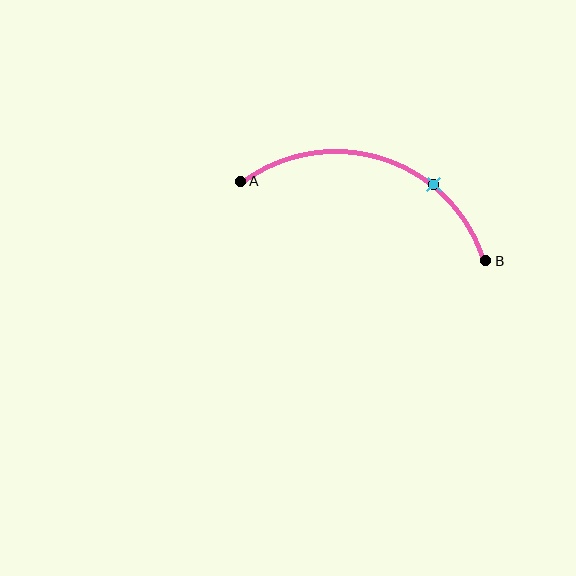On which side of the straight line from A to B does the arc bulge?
The arc bulges above the straight line connecting A and B.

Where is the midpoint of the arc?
The arc midpoint is the point on the curve farthest from the straight line joining A and B. It sits above that line.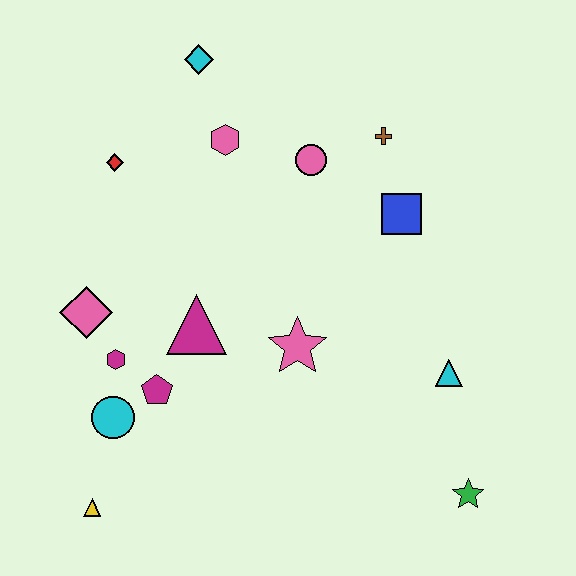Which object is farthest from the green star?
The cyan diamond is farthest from the green star.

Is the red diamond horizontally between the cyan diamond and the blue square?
No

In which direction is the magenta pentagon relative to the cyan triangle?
The magenta pentagon is to the left of the cyan triangle.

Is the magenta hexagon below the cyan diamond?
Yes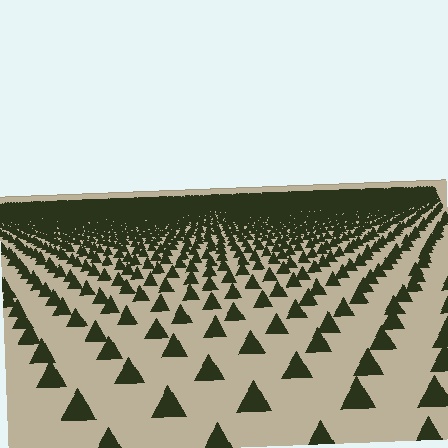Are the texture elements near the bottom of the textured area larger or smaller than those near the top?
Larger. Near the bottom, elements are closer to the viewer and appear at a bigger on-screen size.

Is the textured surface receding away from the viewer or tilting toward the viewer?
The surface is receding away from the viewer. Texture elements get smaller and denser toward the top.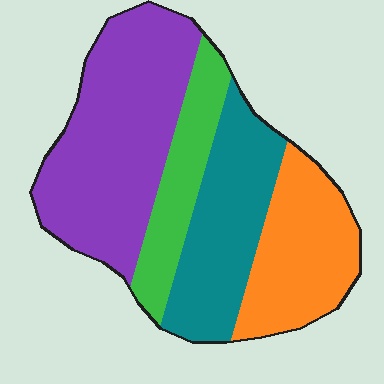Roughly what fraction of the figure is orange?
Orange covers about 20% of the figure.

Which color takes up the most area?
Purple, at roughly 40%.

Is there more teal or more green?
Teal.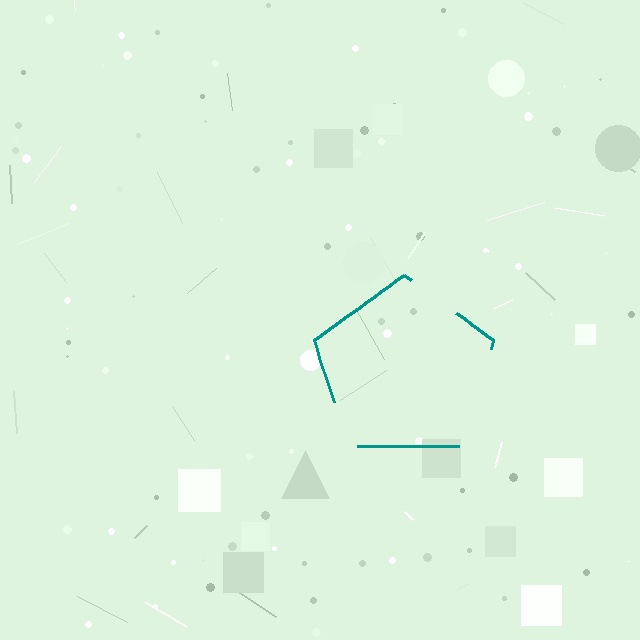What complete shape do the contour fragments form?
The contour fragments form a pentagon.